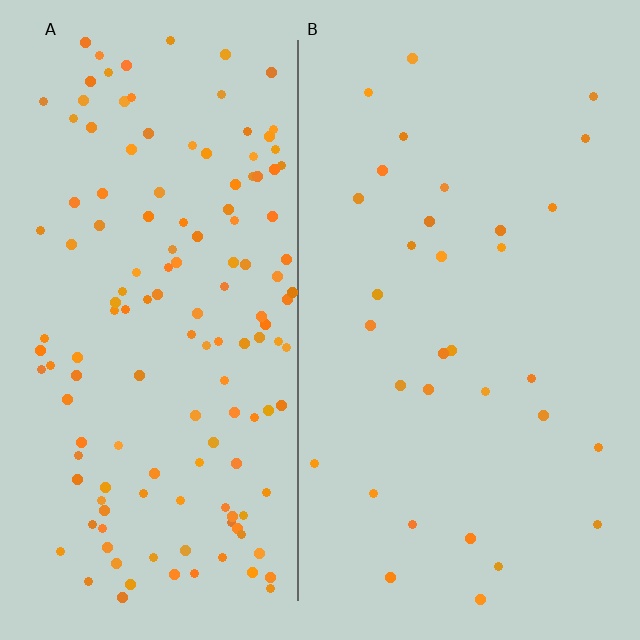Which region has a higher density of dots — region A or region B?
A (the left).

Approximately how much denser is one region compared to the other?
Approximately 4.4× — region A over region B.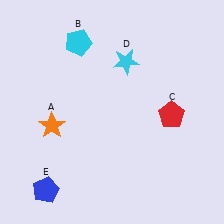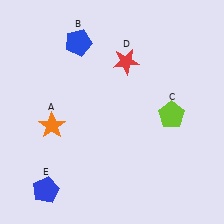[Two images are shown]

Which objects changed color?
B changed from cyan to blue. C changed from red to lime. D changed from cyan to red.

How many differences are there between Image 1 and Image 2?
There are 3 differences between the two images.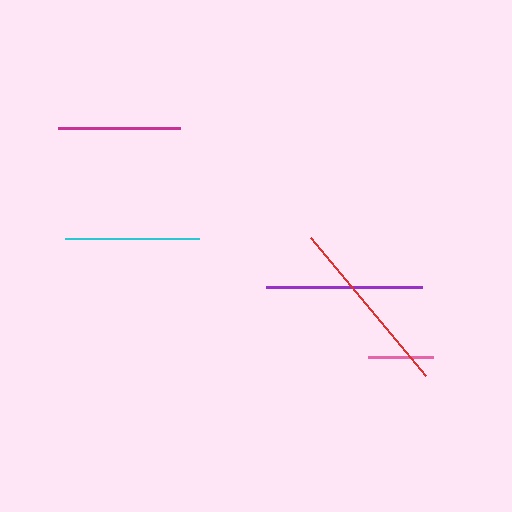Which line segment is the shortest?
The pink line is the shortest at approximately 65 pixels.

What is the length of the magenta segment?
The magenta segment is approximately 122 pixels long.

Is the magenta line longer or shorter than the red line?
The red line is longer than the magenta line.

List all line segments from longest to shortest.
From longest to shortest: red, purple, cyan, magenta, pink.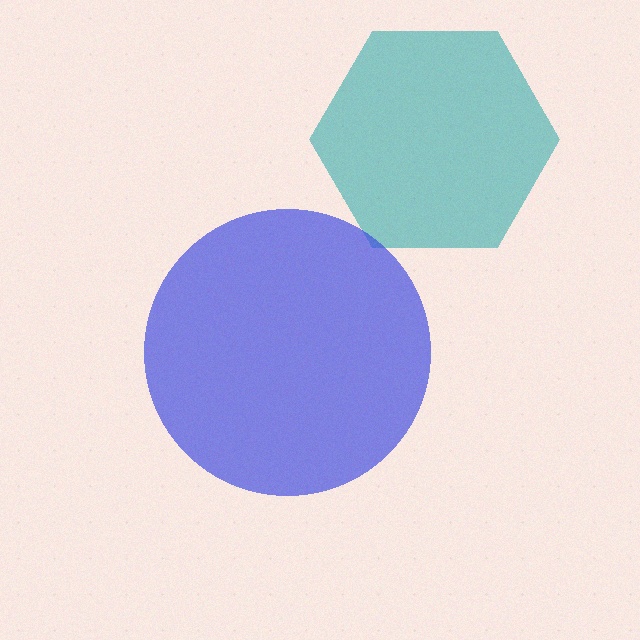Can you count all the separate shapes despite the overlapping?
Yes, there are 2 separate shapes.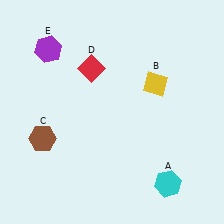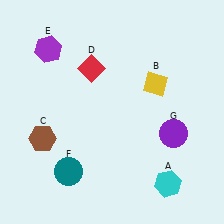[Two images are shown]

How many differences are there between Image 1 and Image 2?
There are 2 differences between the two images.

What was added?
A teal circle (F), a purple circle (G) were added in Image 2.